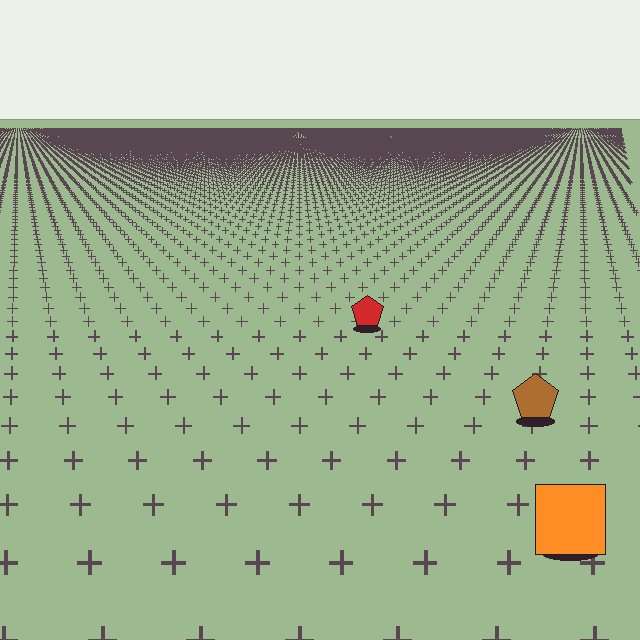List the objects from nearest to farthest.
From nearest to farthest: the orange square, the brown pentagon, the red pentagon.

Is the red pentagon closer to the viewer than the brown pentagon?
No. The brown pentagon is closer — you can tell from the texture gradient: the ground texture is coarser near it.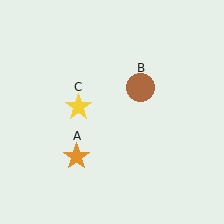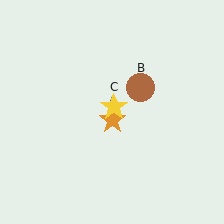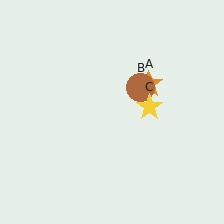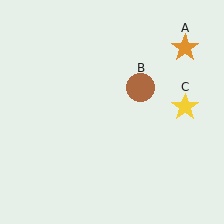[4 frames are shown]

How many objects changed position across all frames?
2 objects changed position: orange star (object A), yellow star (object C).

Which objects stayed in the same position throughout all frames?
Brown circle (object B) remained stationary.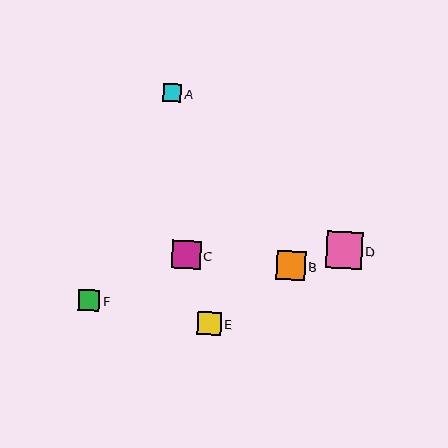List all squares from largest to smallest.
From largest to smallest: D, B, C, E, F, A.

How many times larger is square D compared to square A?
Square D is approximately 2.0 times the size of square A.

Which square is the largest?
Square D is the largest with a size of approximately 36 pixels.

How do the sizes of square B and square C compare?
Square B and square C are approximately the same size.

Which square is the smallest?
Square A is the smallest with a size of approximately 18 pixels.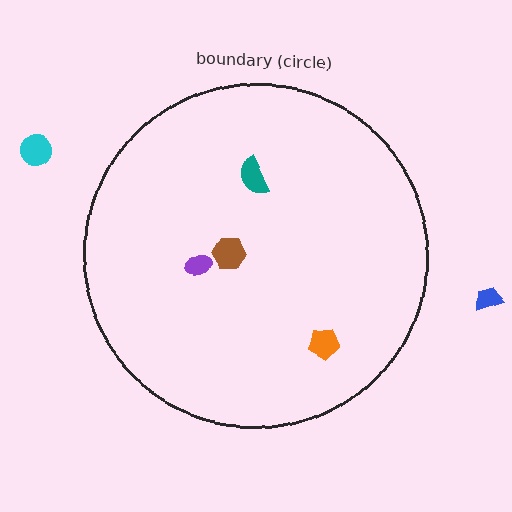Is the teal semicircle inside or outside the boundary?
Inside.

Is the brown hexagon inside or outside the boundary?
Inside.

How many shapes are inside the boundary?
4 inside, 2 outside.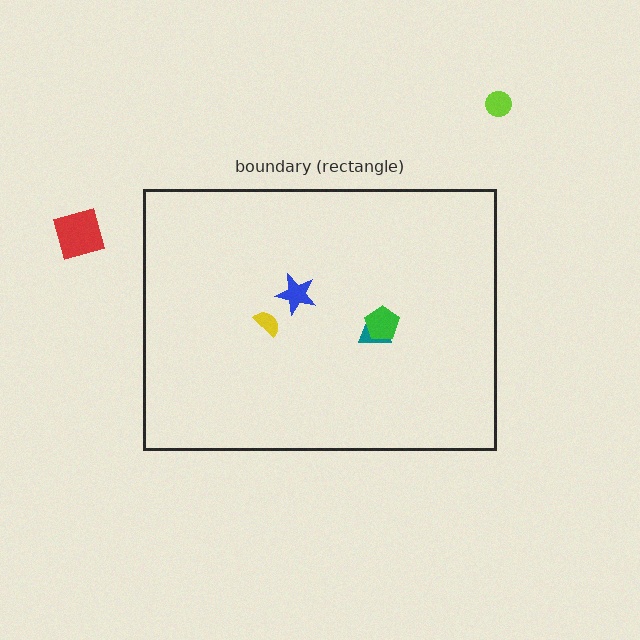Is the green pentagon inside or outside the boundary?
Inside.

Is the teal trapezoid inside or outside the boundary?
Inside.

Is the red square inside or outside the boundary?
Outside.